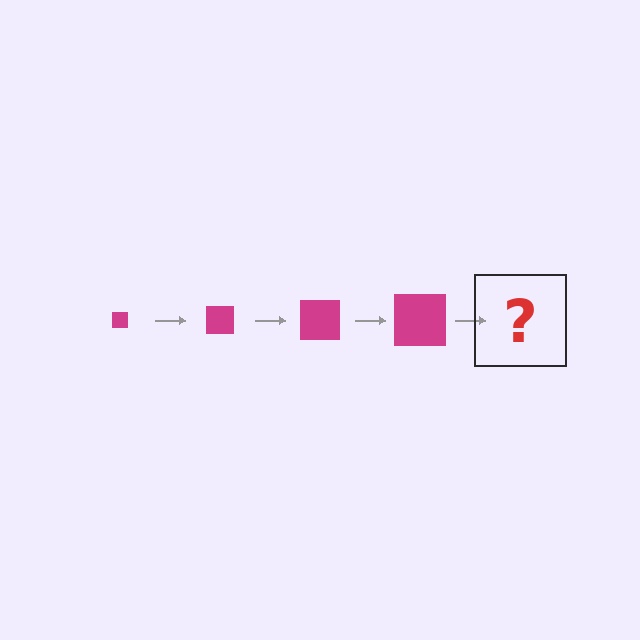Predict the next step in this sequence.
The next step is a magenta square, larger than the previous one.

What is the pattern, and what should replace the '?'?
The pattern is that the square gets progressively larger each step. The '?' should be a magenta square, larger than the previous one.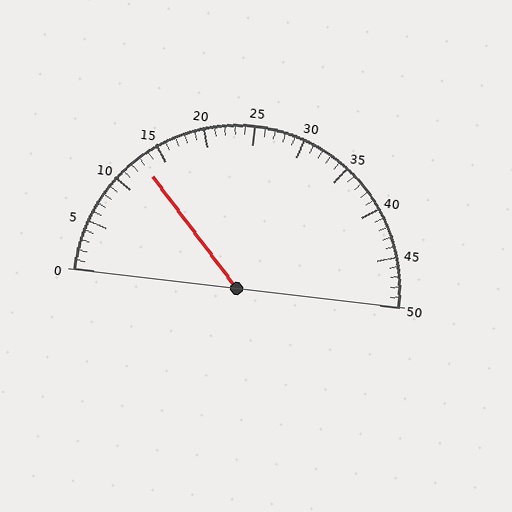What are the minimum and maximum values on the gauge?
The gauge ranges from 0 to 50.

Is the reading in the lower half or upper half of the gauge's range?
The reading is in the lower half of the range (0 to 50).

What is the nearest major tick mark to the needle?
The nearest major tick mark is 15.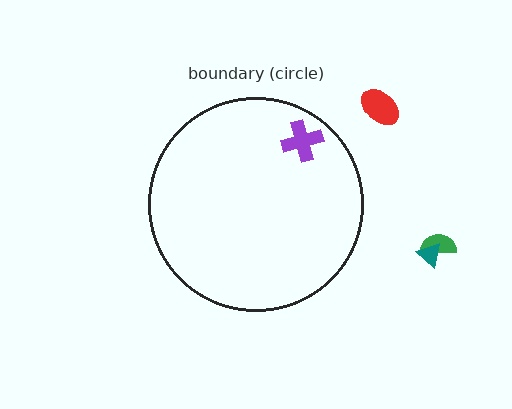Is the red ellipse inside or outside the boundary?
Outside.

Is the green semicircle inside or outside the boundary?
Outside.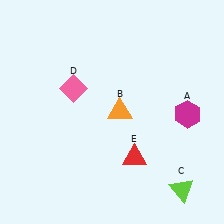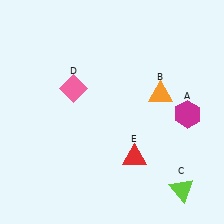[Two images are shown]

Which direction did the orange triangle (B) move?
The orange triangle (B) moved right.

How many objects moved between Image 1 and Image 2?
1 object moved between the two images.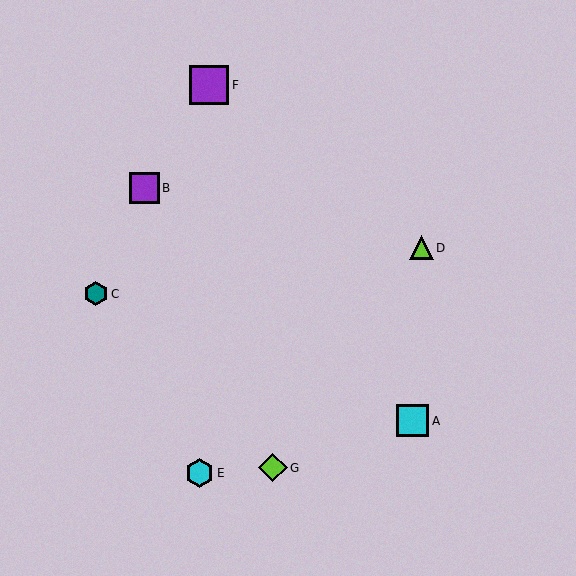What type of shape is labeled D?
Shape D is a lime triangle.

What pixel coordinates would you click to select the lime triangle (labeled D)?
Click at (421, 248) to select the lime triangle D.